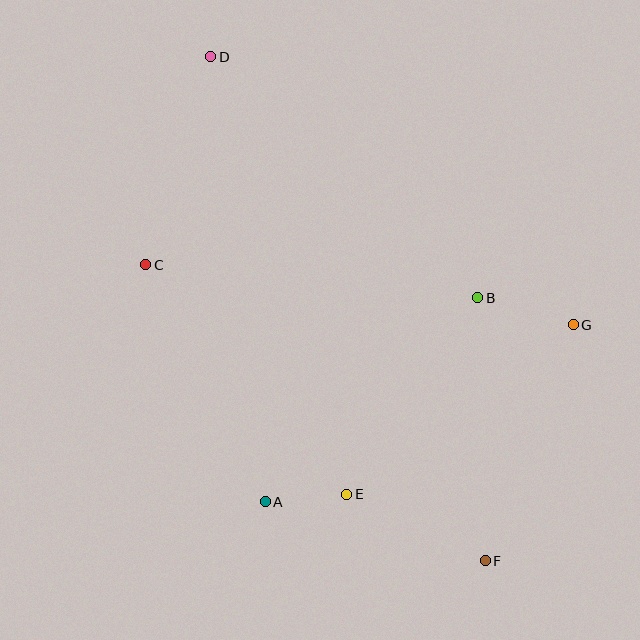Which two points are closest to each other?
Points A and E are closest to each other.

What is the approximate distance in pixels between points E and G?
The distance between E and G is approximately 283 pixels.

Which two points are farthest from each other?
Points D and F are farthest from each other.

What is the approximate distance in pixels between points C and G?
The distance between C and G is approximately 432 pixels.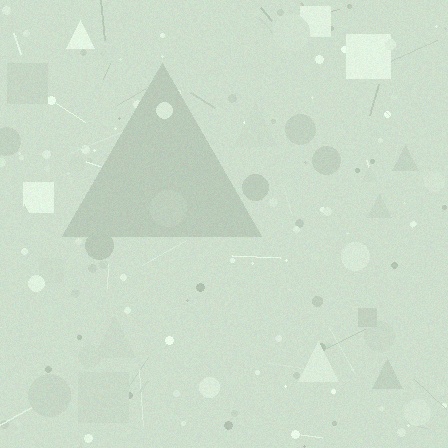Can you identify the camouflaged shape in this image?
The camouflaged shape is a triangle.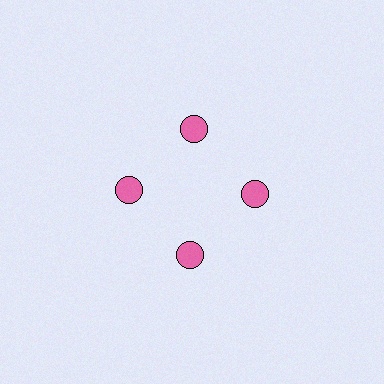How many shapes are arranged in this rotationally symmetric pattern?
There are 4 shapes, arranged in 4 groups of 1.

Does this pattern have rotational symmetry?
Yes, this pattern has 4-fold rotational symmetry. It looks the same after rotating 90 degrees around the center.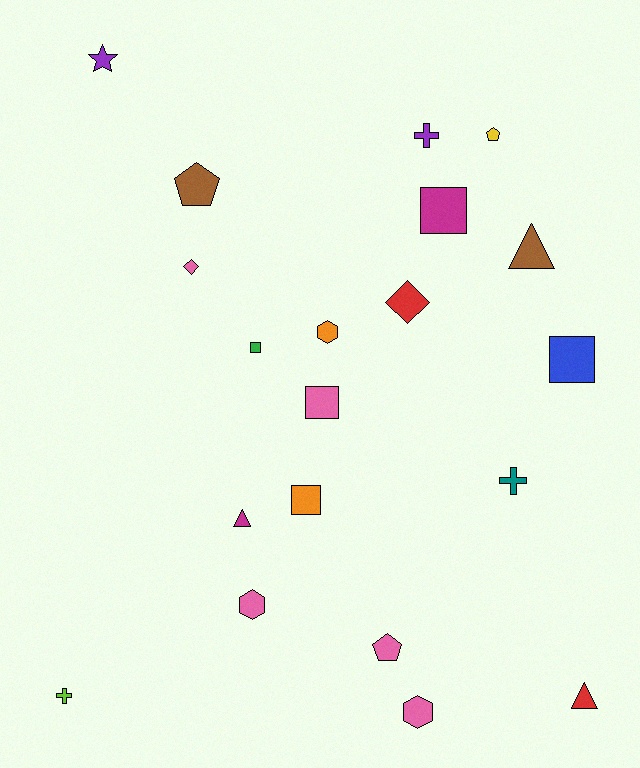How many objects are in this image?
There are 20 objects.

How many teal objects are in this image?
There is 1 teal object.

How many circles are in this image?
There are no circles.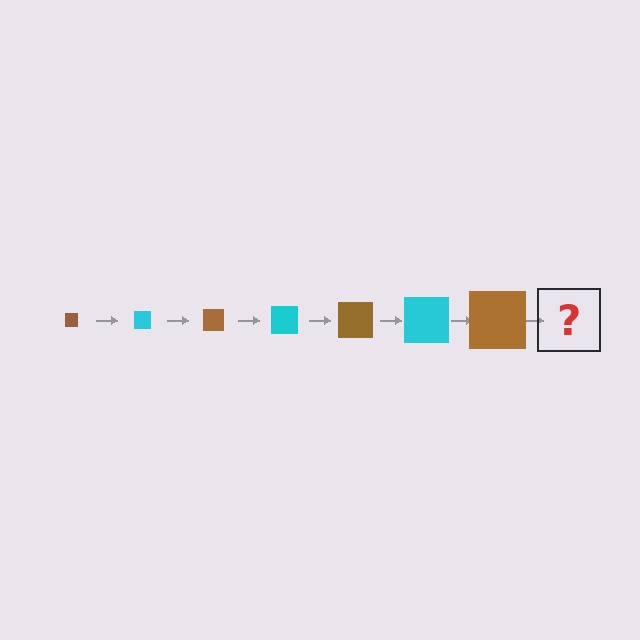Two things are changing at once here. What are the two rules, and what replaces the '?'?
The two rules are that the square grows larger each step and the color cycles through brown and cyan. The '?' should be a cyan square, larger than the previous one.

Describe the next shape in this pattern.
It should be a cyan square, larger than the previous one.